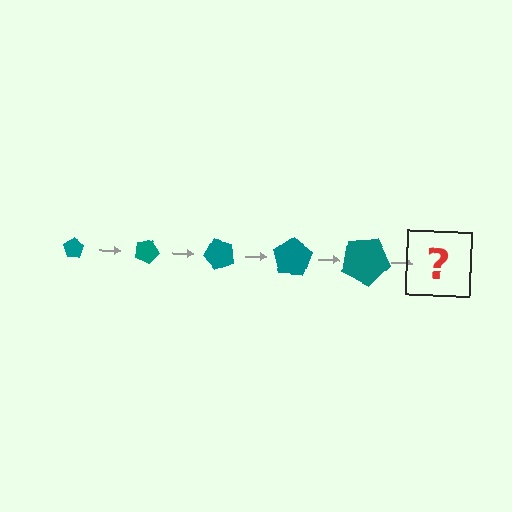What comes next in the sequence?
The next element should be a pentagon, larger than the previous one and rotated 125 degrees from the start.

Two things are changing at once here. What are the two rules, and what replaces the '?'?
The two rules are that the pentagon grows larger each step and it rotates 25 degrees each step. The '?' should be a pentagon, larger than the previous one and rotated 125 degrees from the start.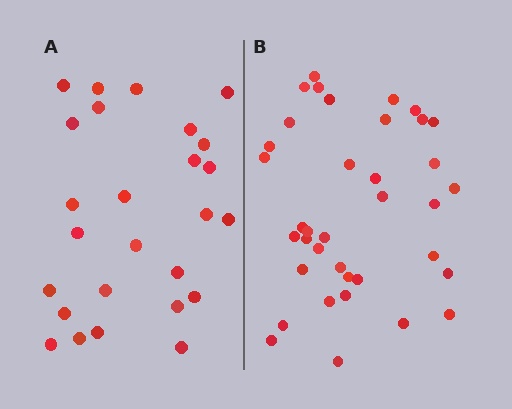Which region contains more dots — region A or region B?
Region B (the right region) has more dots.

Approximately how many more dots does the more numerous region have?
Region B has roughly 12 or so more dots than region A.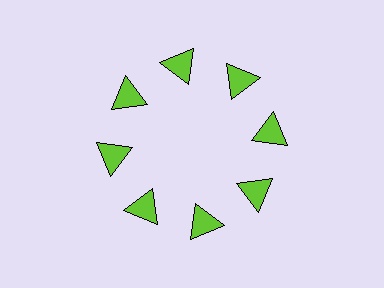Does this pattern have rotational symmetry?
Yes, this pattern has 8-fold rotational symmetry. It looks the same after rotating 45 degrees around the center.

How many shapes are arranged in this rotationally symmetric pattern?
There are 8 shapes, arranged in 8 groups of 1.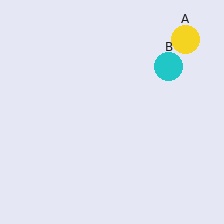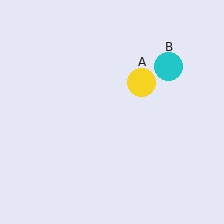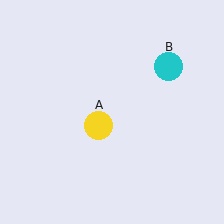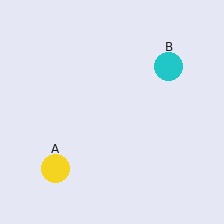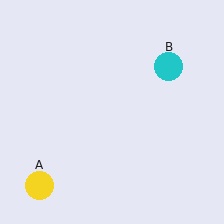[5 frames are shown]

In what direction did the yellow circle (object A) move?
The yellow circle (object A) moved down and to the left.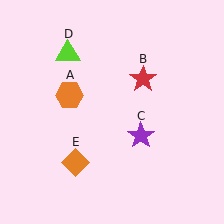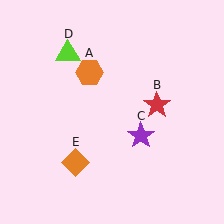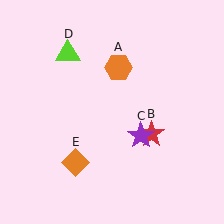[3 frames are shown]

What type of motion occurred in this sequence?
The orange hexagon (object A), red star (object B) rotated clockwise around the center of the scene.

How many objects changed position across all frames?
2 objects changed position: orange hexagon (object A), red star (object B).